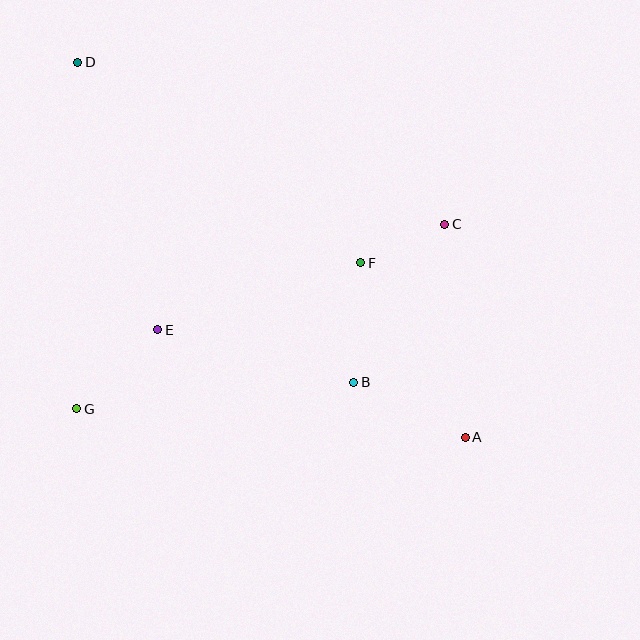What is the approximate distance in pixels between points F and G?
The distance between F and G is approximately 319 pixels.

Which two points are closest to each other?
Points C and F are closest to each other.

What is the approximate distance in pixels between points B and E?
The distance between B and E is approximately 203 pixels.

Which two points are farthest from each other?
Points A and D are farthest from each other.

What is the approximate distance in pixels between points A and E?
The distance between A and E is approximately 326 pixels.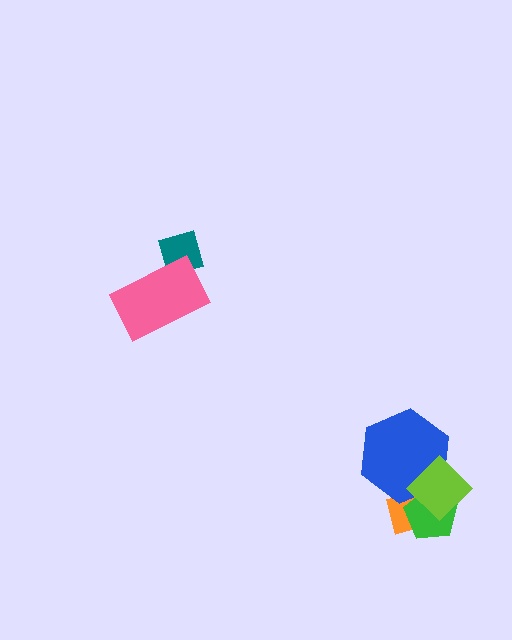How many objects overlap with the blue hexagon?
3 objects overlap with the blue hexagon.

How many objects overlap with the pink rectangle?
1 object overlaps with the pink rectangle.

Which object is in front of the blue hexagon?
The lime diamond is in front of the blue hexagon.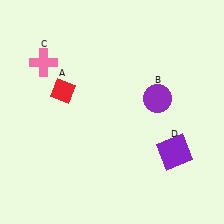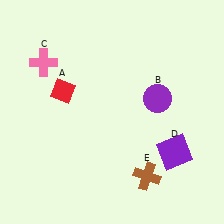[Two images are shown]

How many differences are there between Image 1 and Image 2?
There is 1 difference between the two images.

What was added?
A brown cross (E) was added in Image 2.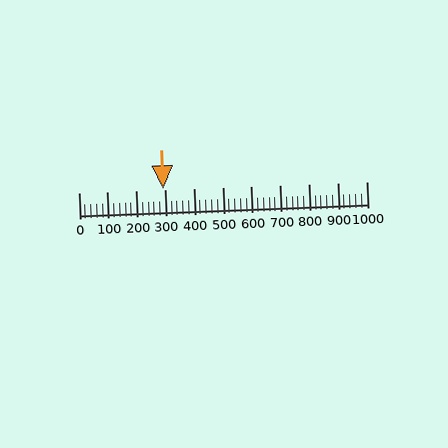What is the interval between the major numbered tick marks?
The major tick marks are spaced 100 units apart.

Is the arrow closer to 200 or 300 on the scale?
The arrow is closer to 300.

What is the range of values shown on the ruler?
The ruler shows values from 0 to 1000.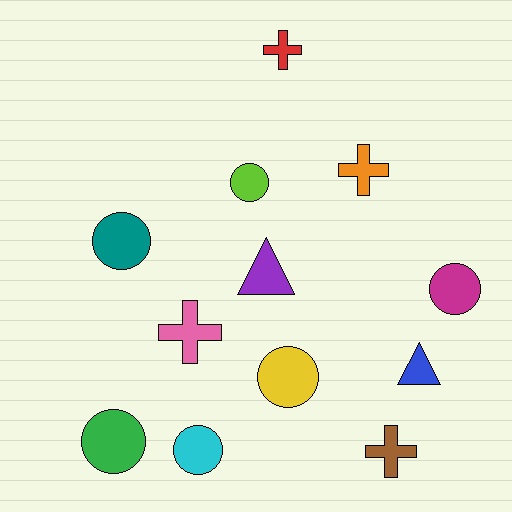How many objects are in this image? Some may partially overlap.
There are 12 objects.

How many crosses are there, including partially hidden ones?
There are 4 crosses.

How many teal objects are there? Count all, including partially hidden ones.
There is 1 teal object.